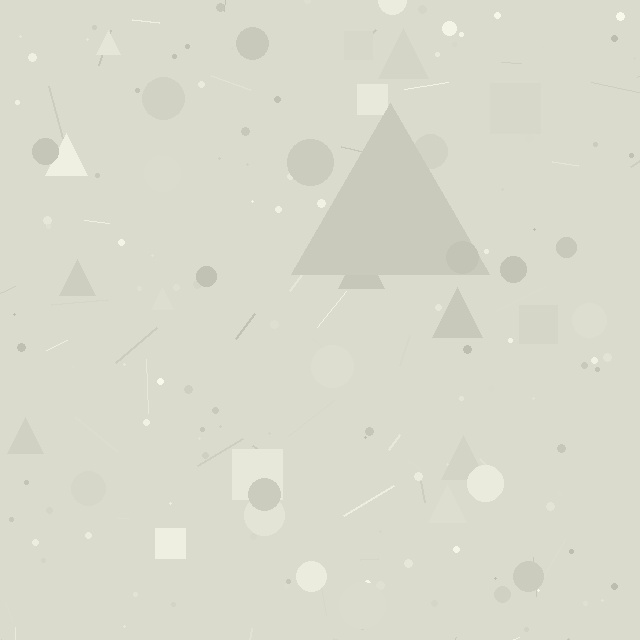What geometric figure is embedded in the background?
A triangle is embedded in the background.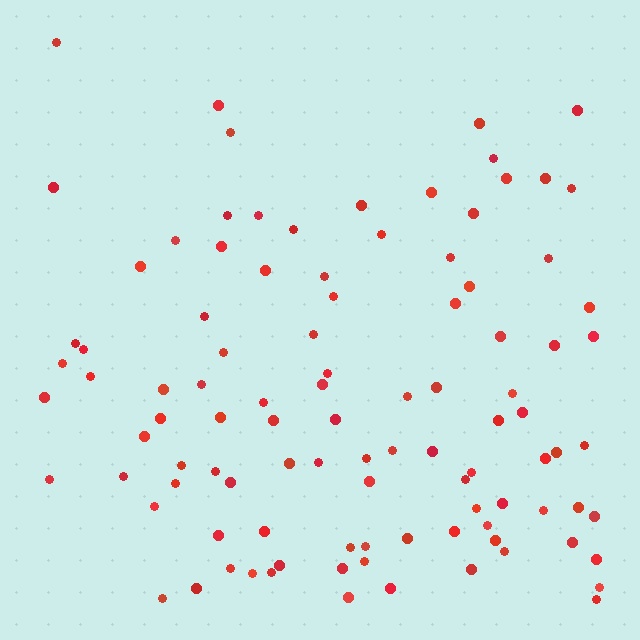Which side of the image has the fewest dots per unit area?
The top.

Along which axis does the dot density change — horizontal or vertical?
Vertical.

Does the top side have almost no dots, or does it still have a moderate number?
Still a moderate number, just noticeably fewer than the bottom.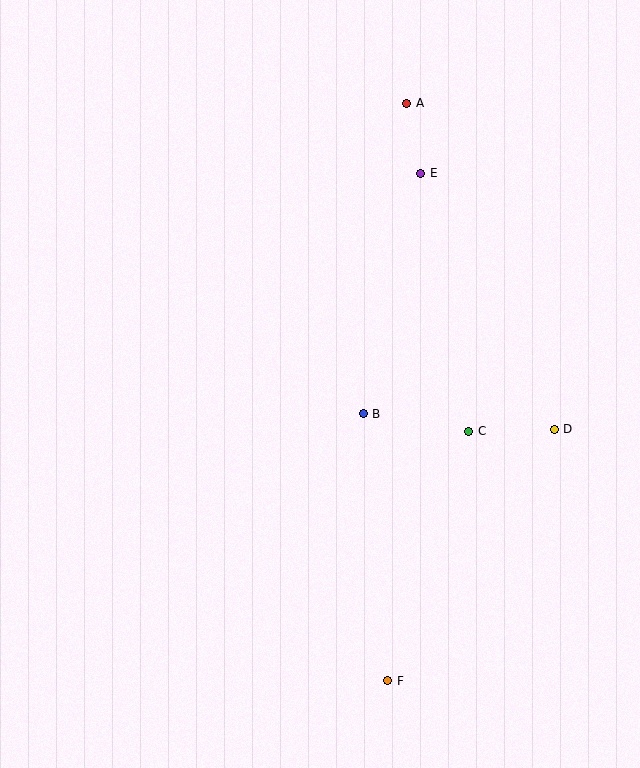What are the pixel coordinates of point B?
Point B is at (363, 414).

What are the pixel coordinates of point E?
Point E is at (421, 173).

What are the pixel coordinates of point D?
Point D is at (554, 429).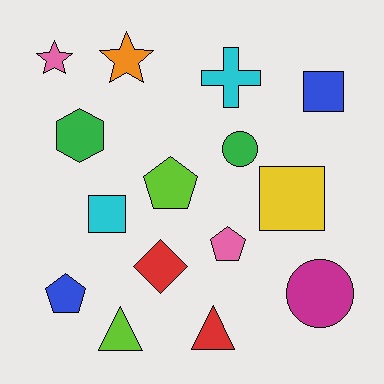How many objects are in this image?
There are 15 objects.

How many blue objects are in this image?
There are 2 blue objects.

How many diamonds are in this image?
There is 1 diamond.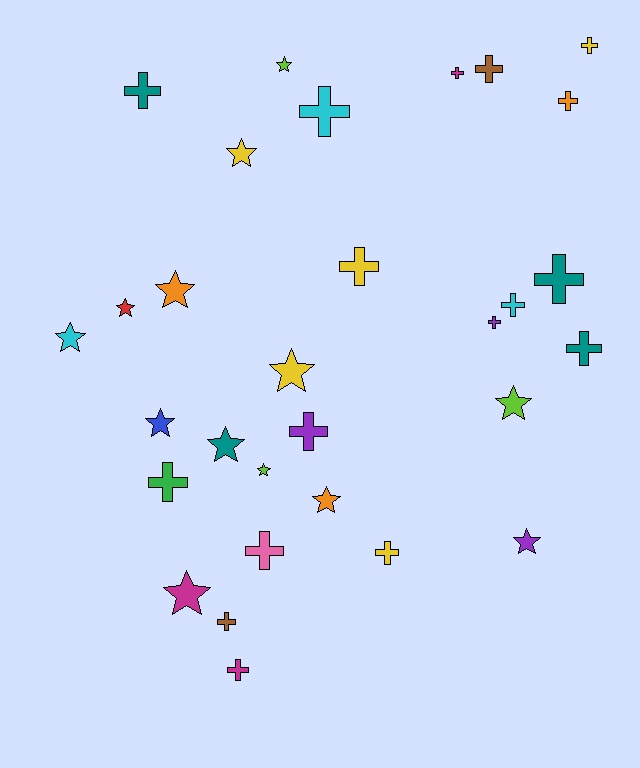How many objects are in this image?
There are 30 objects.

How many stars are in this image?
There are 13 stars.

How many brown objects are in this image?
There are 2 brown objects.